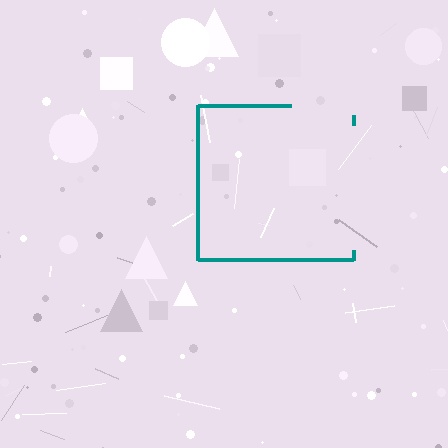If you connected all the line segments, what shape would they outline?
They would outline a square.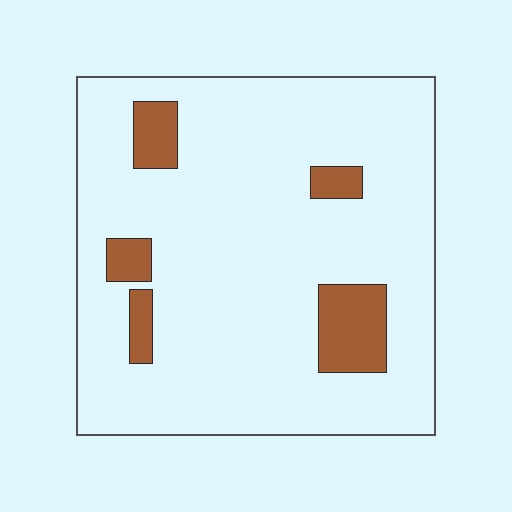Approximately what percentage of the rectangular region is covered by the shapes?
Approximately 10%.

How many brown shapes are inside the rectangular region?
5.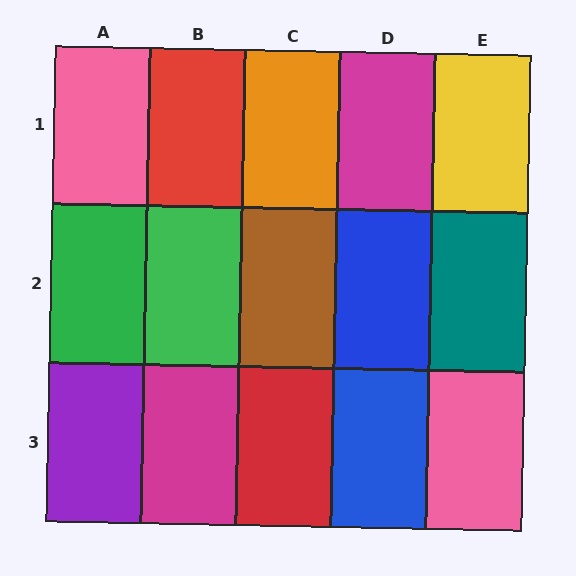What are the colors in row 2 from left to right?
Green, green, brown, blue, teal.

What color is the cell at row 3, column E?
Pink.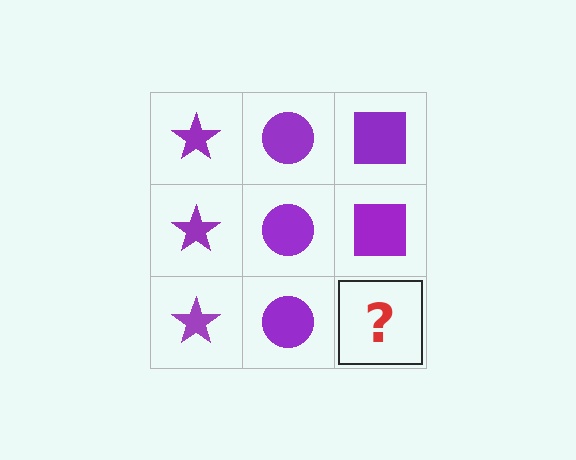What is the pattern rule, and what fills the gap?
The rule is that each column has a consistent shape. The gap should be filled with a purple square.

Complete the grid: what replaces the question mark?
The question mark should be replaced with a purple square.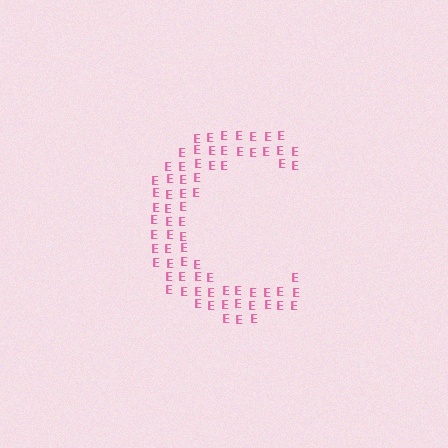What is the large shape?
The large shape is the letter C.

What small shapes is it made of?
It is made of small letter E's.